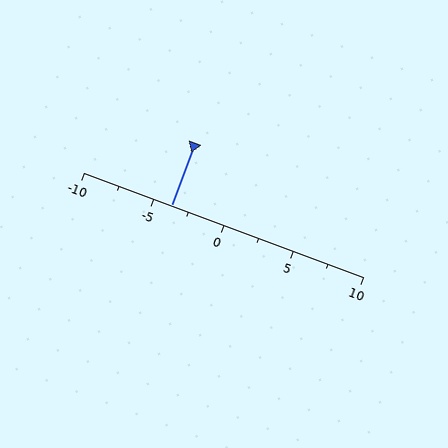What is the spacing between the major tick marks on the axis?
The major ticks are spaced 5 apart.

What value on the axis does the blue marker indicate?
The marker indicates approximately -3.8.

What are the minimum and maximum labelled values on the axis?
The axis runs from -10 to 10.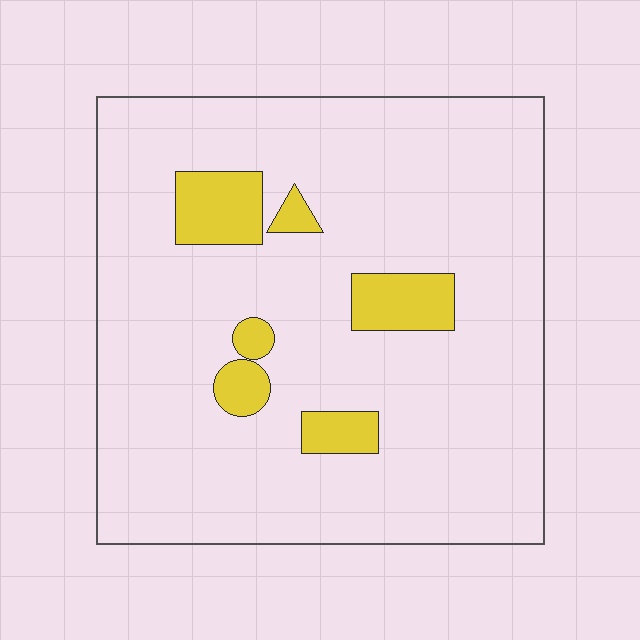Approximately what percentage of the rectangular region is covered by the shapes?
Approximately 10%.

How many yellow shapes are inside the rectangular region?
6.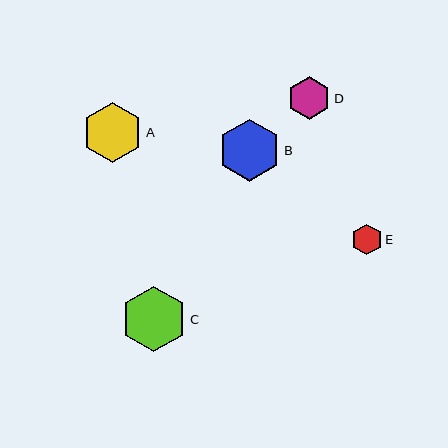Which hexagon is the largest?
Hexagon C is the largest with a size of approximately 66 pixels.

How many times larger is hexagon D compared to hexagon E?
Hexagon D is approximately 1.4 times the size of hexagon E.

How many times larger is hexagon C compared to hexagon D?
Hexagon C is approximately 1.5 times the size of hexagon D.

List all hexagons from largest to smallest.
From largest to smallest: C, B, A, D, E.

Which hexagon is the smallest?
Hexagon E is the smallest with a size of approximately 31 pixels.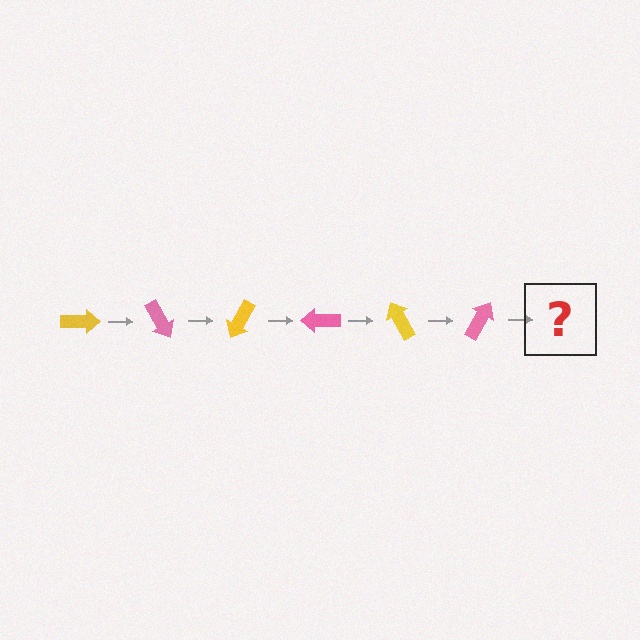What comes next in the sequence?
The next element should be a yellow arrow, rotated 360 degrees from the start.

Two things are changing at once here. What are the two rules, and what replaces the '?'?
The two rules are that it rotates 60 degrees each step and the color cycles through yellow and pink. The '?' should be a yellow arrow, rotated 360 degrees from the start.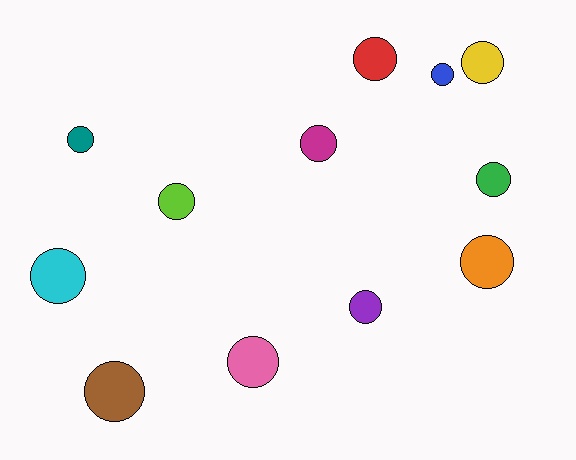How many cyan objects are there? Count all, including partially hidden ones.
There is 1 cyan object.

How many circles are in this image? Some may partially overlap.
There are 12 circles.